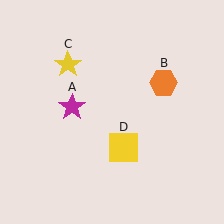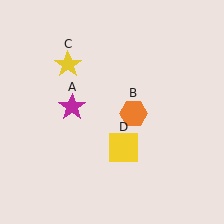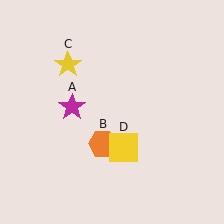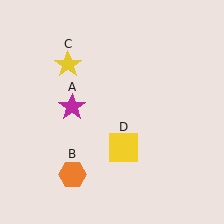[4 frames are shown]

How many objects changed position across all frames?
1 object changed position: orange hexagon (object B).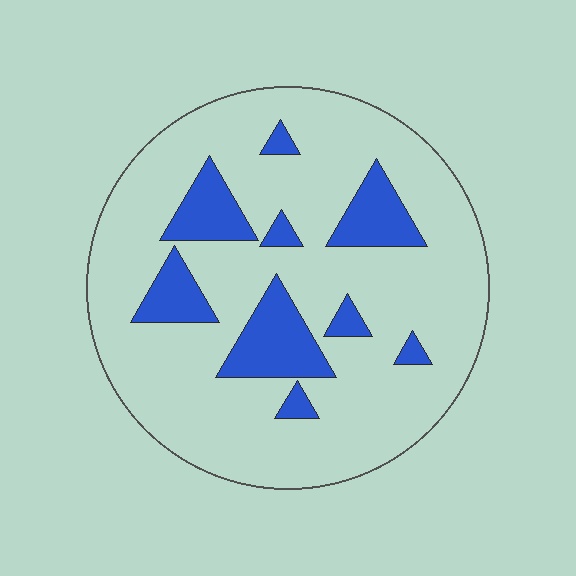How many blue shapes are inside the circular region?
9.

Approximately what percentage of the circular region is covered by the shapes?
Approximately 20%.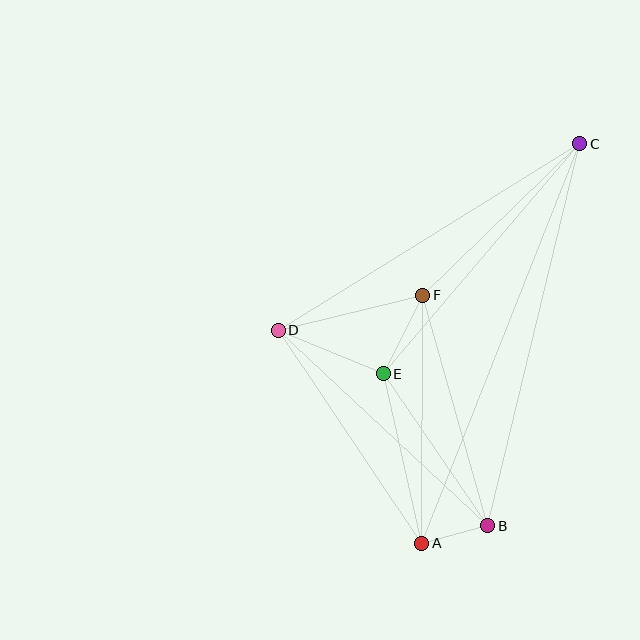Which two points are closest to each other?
Points A and B are closest to each other.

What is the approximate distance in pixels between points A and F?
The distance between A and F is approximately 248 pixels.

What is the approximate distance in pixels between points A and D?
The distance between A and D is approximately 256 pixels.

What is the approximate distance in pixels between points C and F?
The distance between C and F is approximately 218 pixels.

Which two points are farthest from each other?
Points A and C are farthest from each other.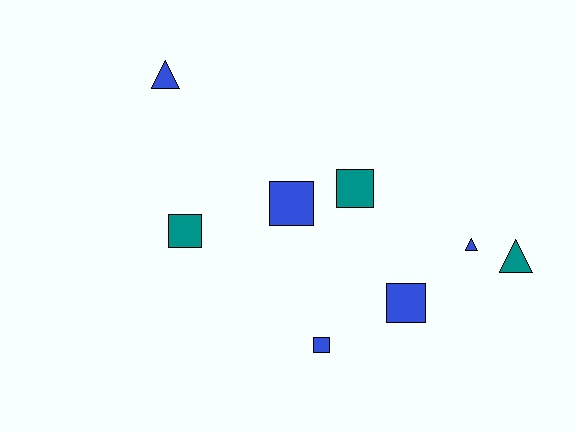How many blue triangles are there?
There are 2 blue triangles.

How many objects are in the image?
There are 8 objects.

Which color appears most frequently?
Blue, with 5 objects.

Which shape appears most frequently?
Square, with 5 objects.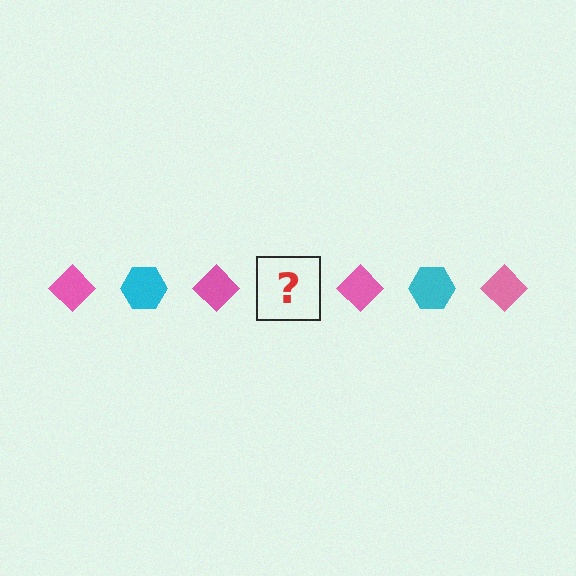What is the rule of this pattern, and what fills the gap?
The rule is that the pattern alternates between pink diamond and cyan hexagon. The gap should be filled with a cyan hexagon.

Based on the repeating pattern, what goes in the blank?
The blank should be a cyan hexagon.